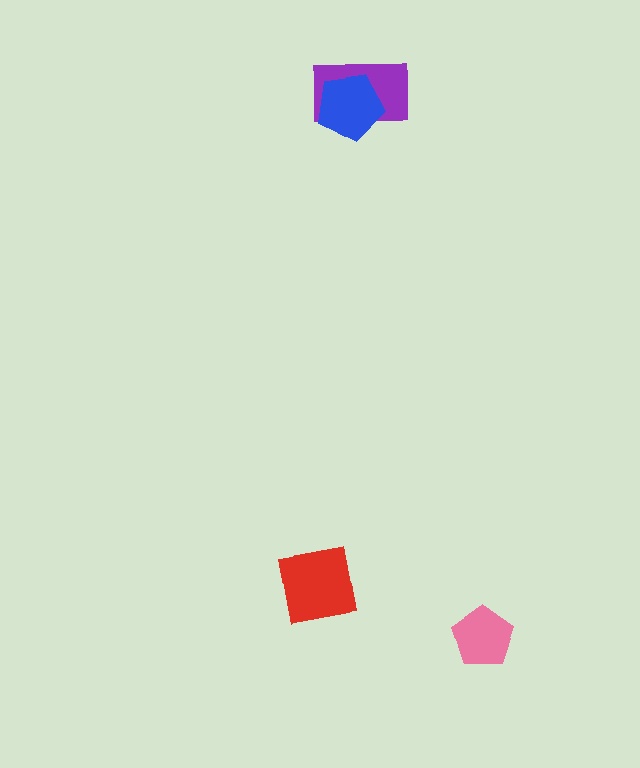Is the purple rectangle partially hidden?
Yes, it is partially covered by another shape.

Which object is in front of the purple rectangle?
The blue pentagon is in front of the purple rectangle.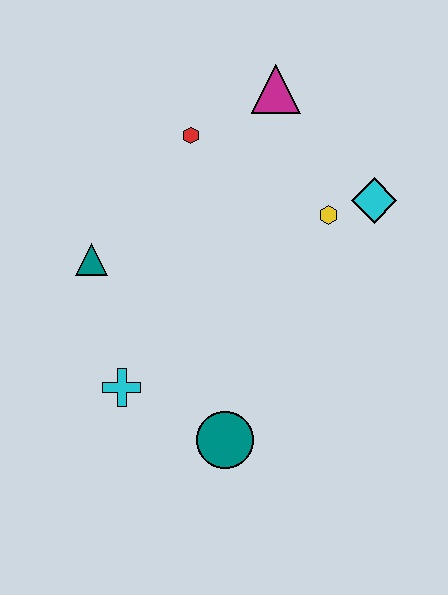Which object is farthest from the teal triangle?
The cyan diamond is farthest from the teal triangle.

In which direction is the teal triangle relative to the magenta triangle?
The teal triangle is to the left of the magenta triangle.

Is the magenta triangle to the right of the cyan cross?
Yes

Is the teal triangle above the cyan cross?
Yes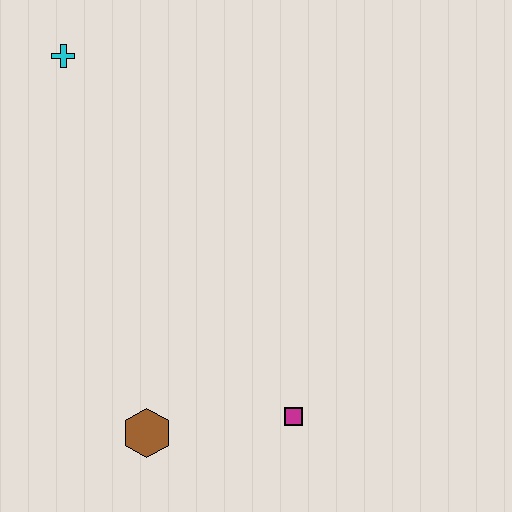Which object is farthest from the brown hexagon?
The cyan cross is farthest from the brown hexagon.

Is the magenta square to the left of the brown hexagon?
No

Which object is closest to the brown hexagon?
The magenta square is closest to the brown hexagon.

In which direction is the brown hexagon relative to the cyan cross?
The brown hexagon is below the cyan cross.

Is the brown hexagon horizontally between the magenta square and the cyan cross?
Yes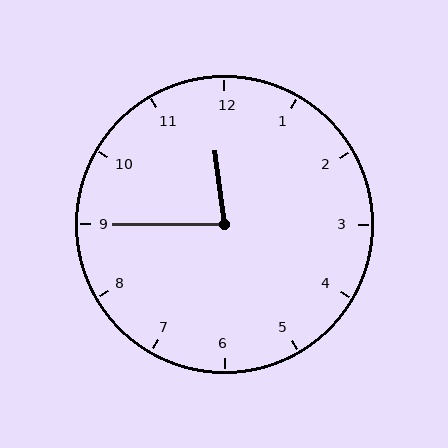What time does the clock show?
11:45.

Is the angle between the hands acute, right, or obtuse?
It is acute.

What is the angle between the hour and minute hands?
Approximately 82 degrees.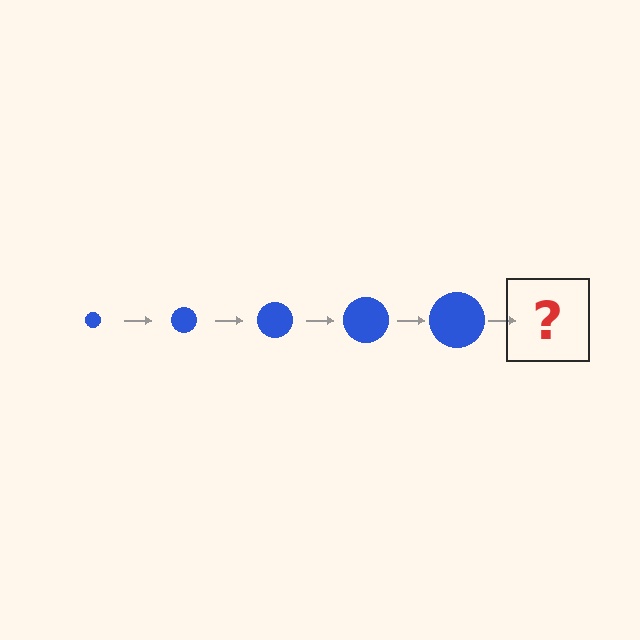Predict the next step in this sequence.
The next step is a blue circle, larger than the previous one.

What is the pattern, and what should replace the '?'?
The pattern is that the circle gets progressively larger each step. The '?' should be a blue circle, larger than the previous one.